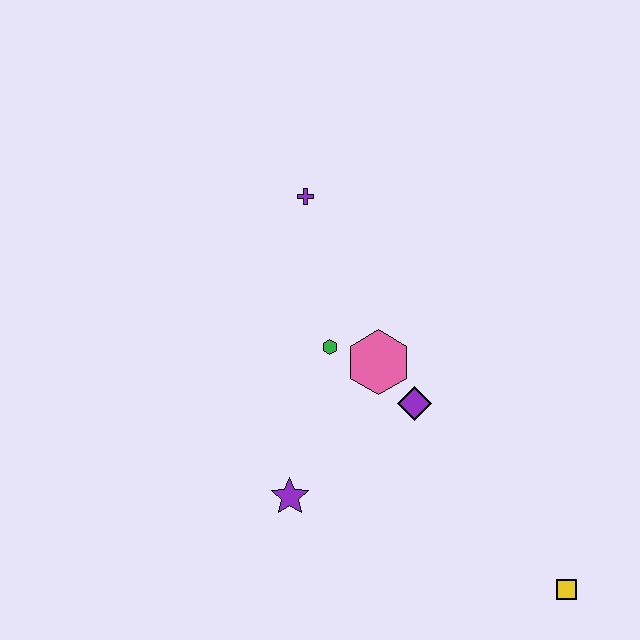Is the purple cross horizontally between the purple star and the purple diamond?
Yes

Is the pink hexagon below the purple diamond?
No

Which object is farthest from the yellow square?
The purple cross is farthest from the yellow square.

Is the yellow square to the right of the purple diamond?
Yes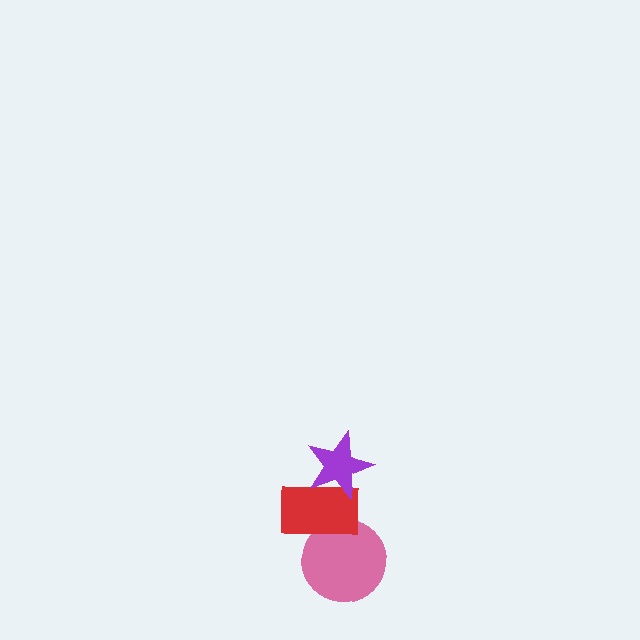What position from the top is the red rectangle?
The red rectangle is 2nd from the top.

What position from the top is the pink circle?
The pink circle is 3rd from the top.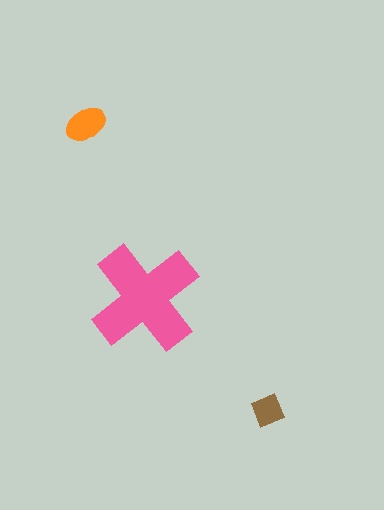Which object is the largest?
The pink cross.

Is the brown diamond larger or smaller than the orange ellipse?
Smaller.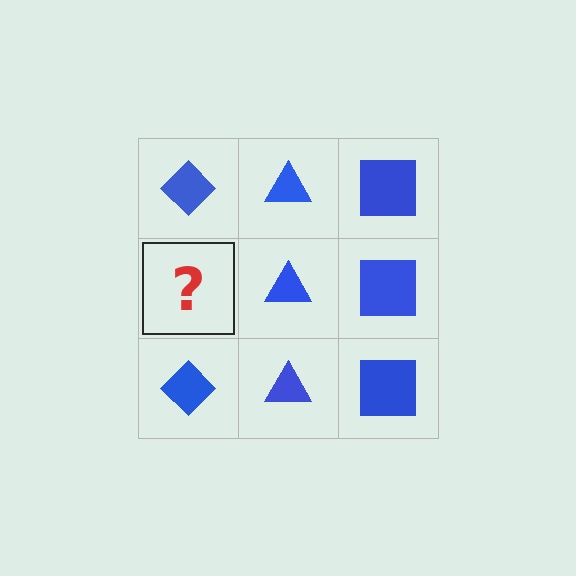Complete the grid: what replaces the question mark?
The question mark should be replaced with a blue diamond.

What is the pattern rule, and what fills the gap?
The rule is that each column has a consistent shape. The gap should be filled with a blue diamond.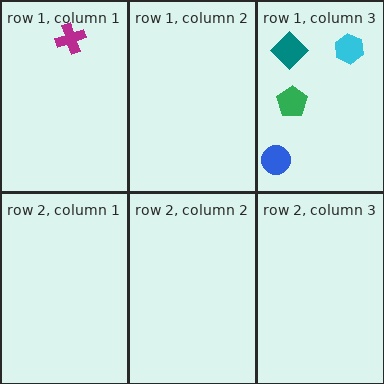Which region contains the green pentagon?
The row 1, column 3 region.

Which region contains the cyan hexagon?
The row 1, column 3 region.